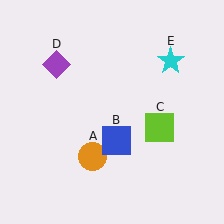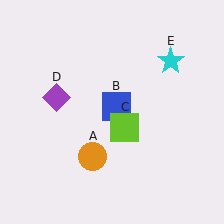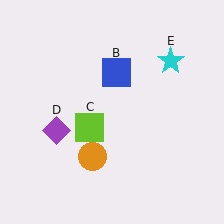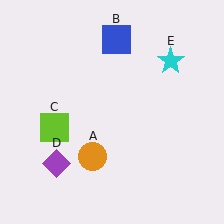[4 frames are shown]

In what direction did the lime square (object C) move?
The lime square (object C) moved left.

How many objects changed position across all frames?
3 objects changed position: blue square (object B), lime square (object C), purple diamond (object D).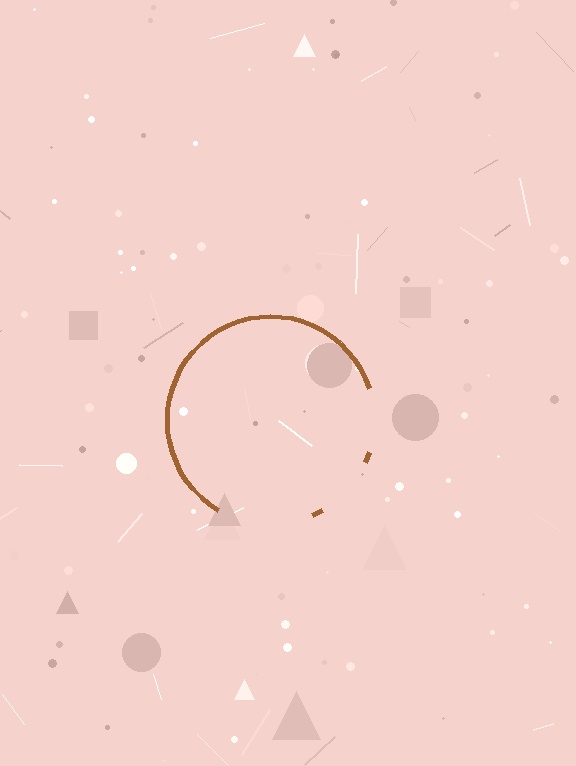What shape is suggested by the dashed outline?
The dashed outline suggests a circle.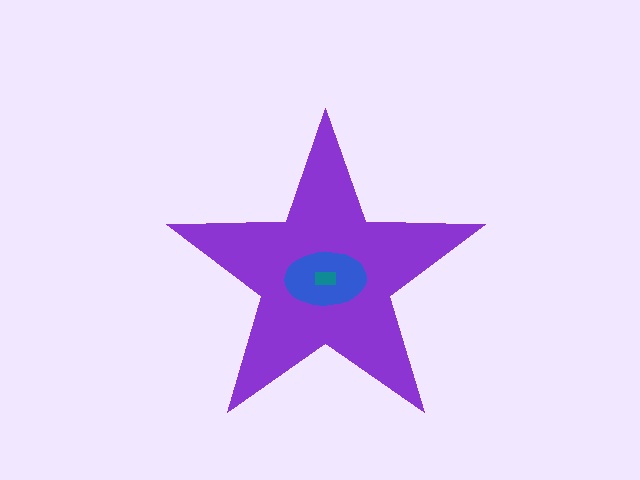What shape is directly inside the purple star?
The blue ellipse.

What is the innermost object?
The teal rectangle.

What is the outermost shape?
The purple star.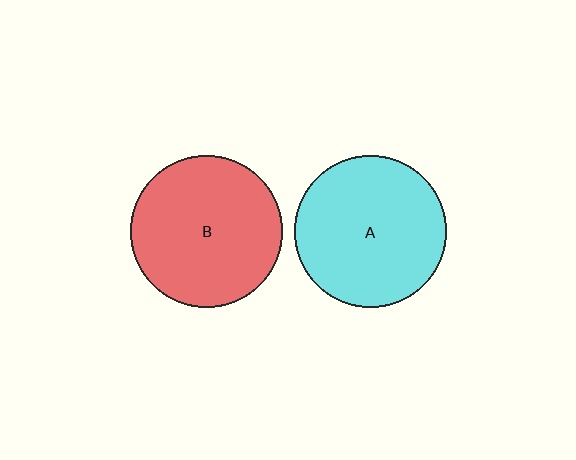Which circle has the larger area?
Circle A (cyan).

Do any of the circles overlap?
No, none of the circles overlap.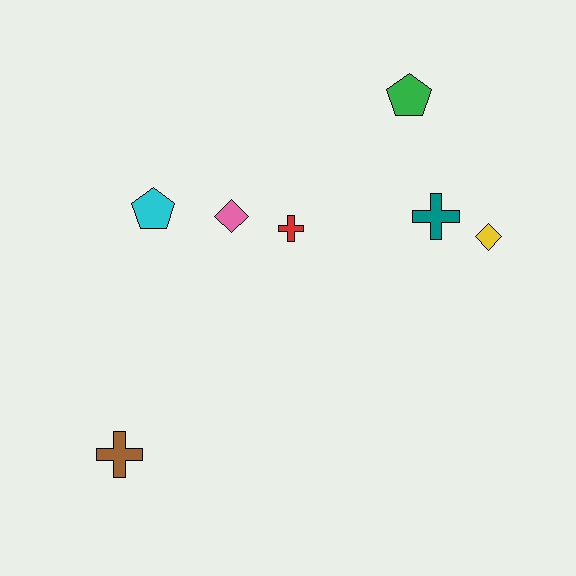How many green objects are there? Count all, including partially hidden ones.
There is 1 green object.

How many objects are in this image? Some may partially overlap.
There are 7 objects.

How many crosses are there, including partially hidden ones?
There are 3 crosses.